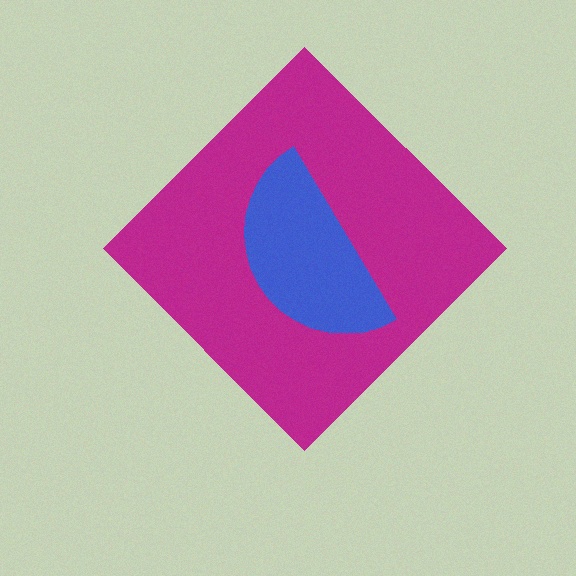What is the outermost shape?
The magenta diamond.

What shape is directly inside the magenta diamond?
The blue semicircle.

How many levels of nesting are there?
2.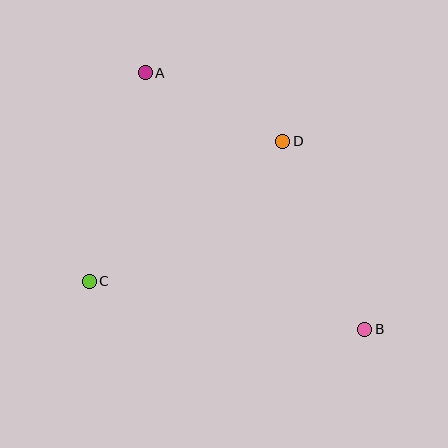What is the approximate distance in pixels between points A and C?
The distance between A and C is approximately 216 pixels.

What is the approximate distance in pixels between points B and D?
The distance between B and D is approximately 205 pixels.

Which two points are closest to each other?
Points A and D are closest to each other.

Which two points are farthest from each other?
Points A and B are farthest from each other.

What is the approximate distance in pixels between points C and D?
The distance between C and D is approximately 239 pixels.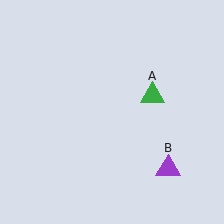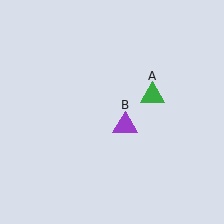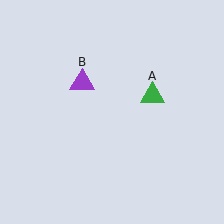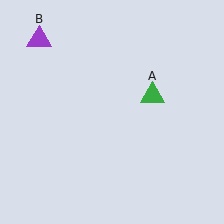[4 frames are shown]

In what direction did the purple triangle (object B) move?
The purple triangle (object B) moved up and to the left.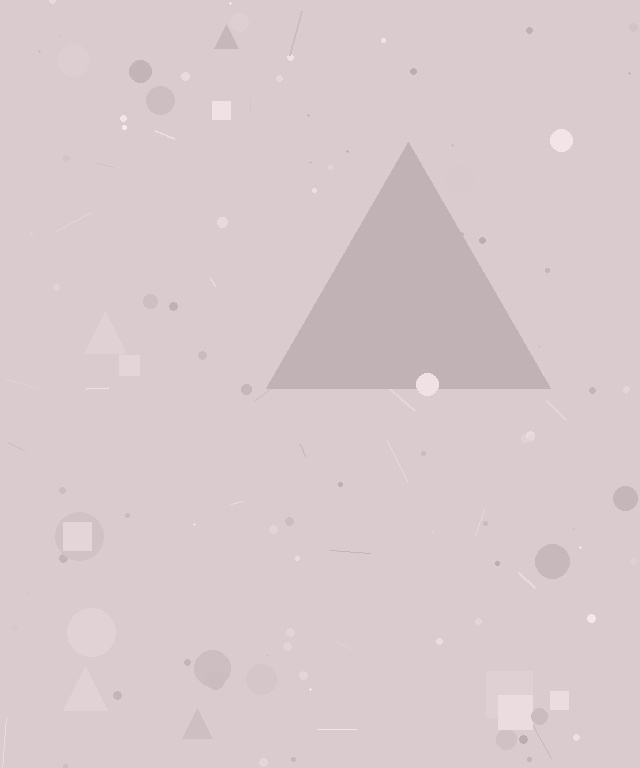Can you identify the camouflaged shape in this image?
The camouflaged shape is a triangle.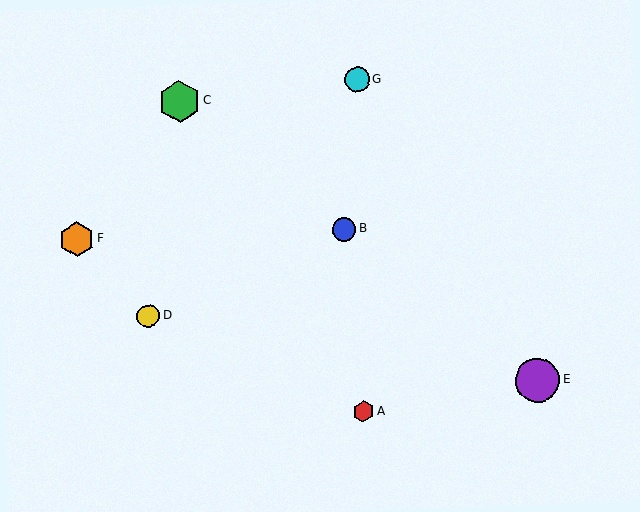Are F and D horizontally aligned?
No, F is at y≈239 and D is at y≈316.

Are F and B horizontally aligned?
Yes, both are at y≈239.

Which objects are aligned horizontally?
Objects B, F are aligned horizontally.